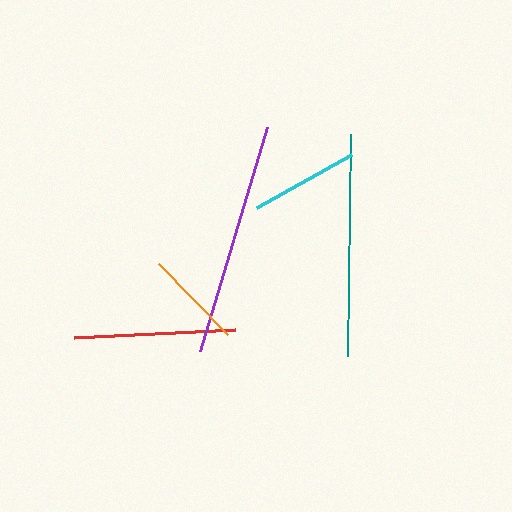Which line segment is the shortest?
The orange line is the shortest at approximately 99 pixels.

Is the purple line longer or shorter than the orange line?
The purple line is longer than the orange line.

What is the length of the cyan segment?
The cyan segment is approximately 109 pixels long.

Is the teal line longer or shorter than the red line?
The teal line is longer than the red line.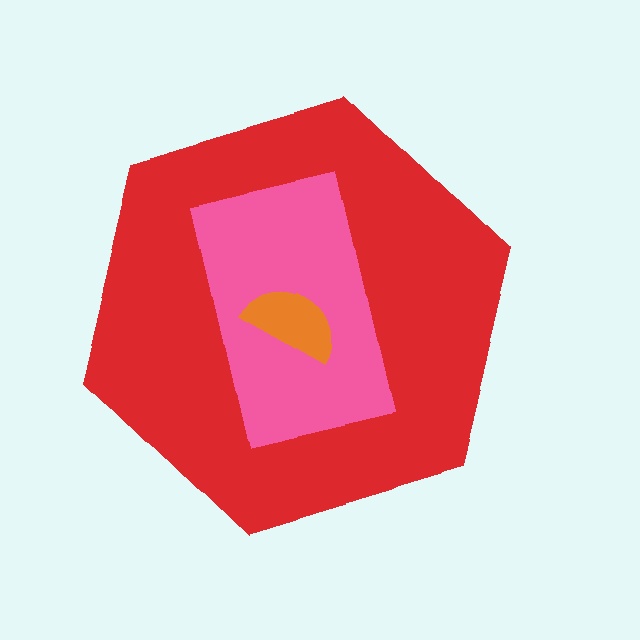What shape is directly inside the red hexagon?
The pink rectangle.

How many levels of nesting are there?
3.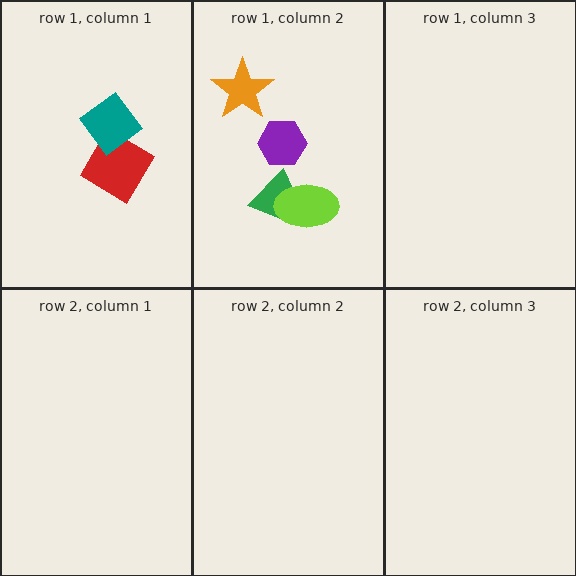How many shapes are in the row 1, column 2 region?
4.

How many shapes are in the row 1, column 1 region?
2.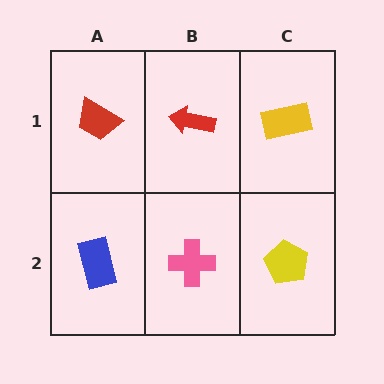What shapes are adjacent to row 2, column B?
A red arrow (row 1, column B), a blue rectangle (row 2, column A), a yellow pentagon (row 2, column C).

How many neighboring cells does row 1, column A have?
2.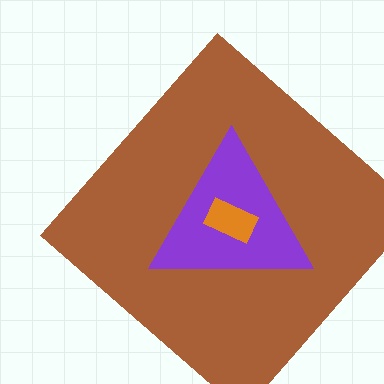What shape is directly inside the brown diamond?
The purple triangle.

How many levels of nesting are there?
3.